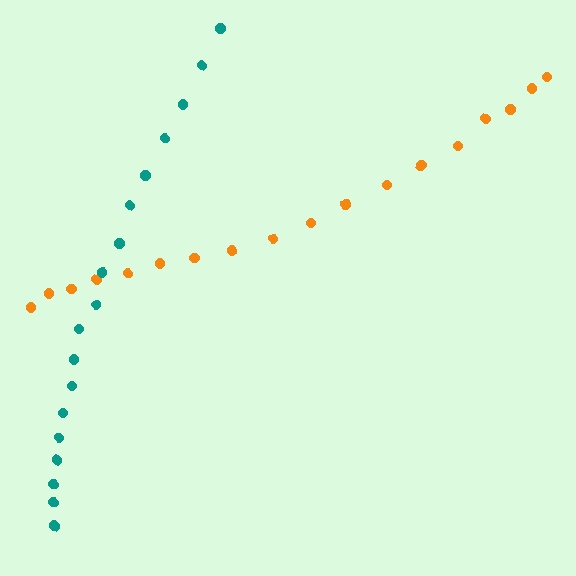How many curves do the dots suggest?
There are 2 distinct paths.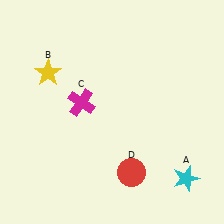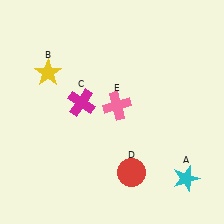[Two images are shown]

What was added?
A pink cross (E) was added in Image 2.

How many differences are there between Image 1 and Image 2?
There is 1 difference between the two images.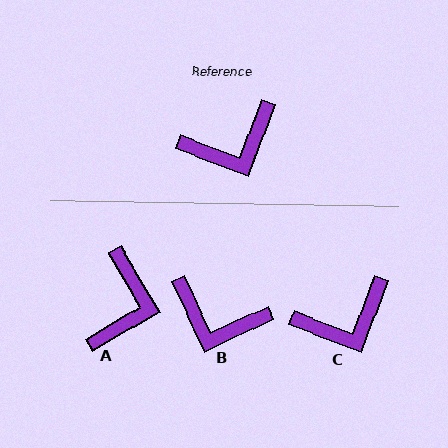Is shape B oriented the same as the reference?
No, it is off by about 44 degrees.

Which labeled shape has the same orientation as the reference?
C.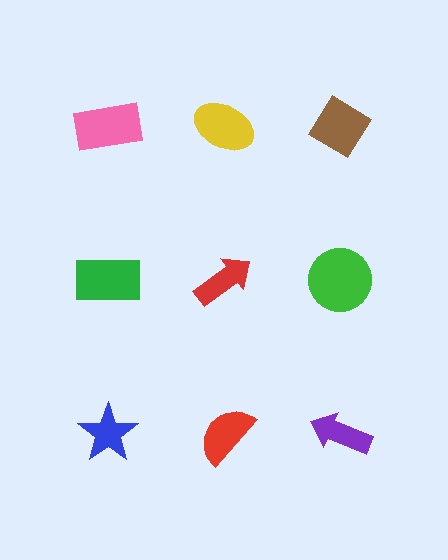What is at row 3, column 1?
A blue star.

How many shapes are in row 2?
3 shapes.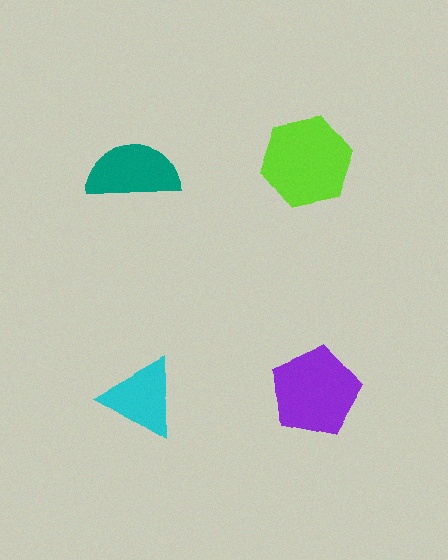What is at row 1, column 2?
A lime hexagon.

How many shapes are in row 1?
2 shapes.